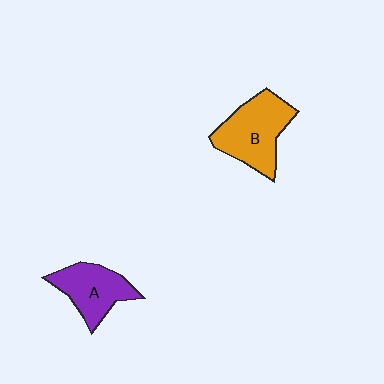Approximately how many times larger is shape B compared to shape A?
Approximately 1.3 times.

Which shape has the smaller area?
Shape A (purple).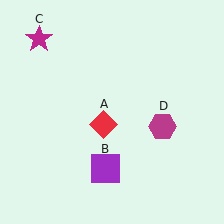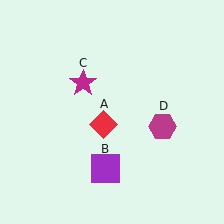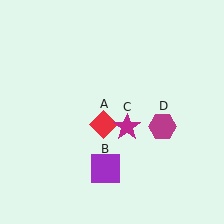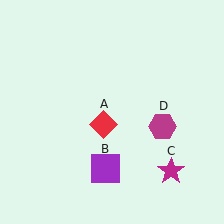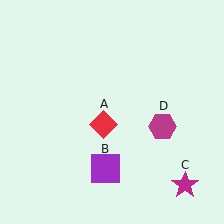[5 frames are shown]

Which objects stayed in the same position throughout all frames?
Red diamond (object A) and purple square (object B) and magenta hexagon (object D) remained stationary.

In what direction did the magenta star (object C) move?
The magenta star (object C) moved down and to the right.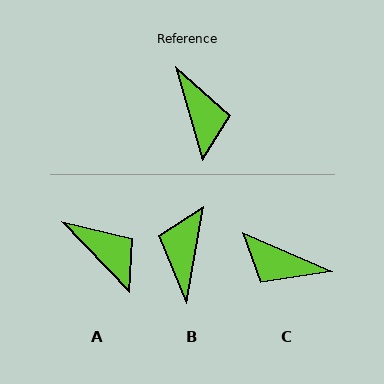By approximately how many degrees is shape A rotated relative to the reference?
Approximately 28 degrees counter-clockwise.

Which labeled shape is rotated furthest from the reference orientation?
B, about 154 degrees away.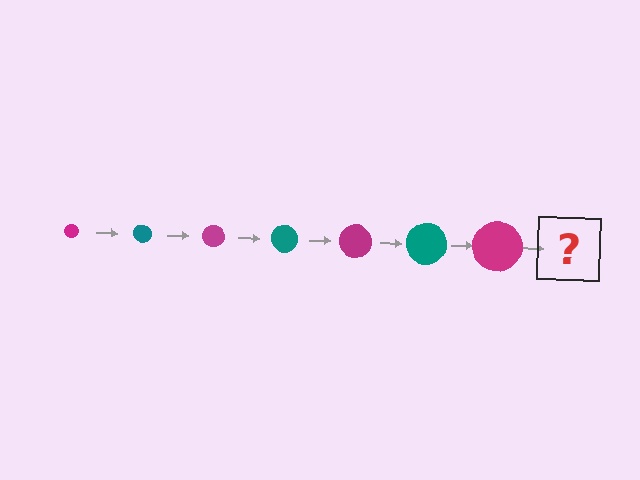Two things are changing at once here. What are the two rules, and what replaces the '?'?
The two rules are that the circle grows larger each step and the color cycles through magenta and teal. The '?' should be a teal circle, larger than the previous one.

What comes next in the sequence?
The next element should be a teal circle, larger than the previous one.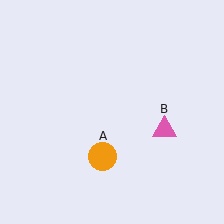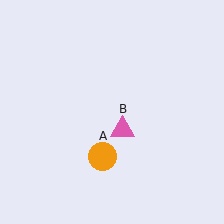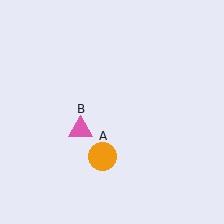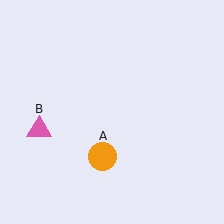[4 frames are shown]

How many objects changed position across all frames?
1 object changed position: pink triangle (object B).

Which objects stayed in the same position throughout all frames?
Orange circle (object A) remained stationary.